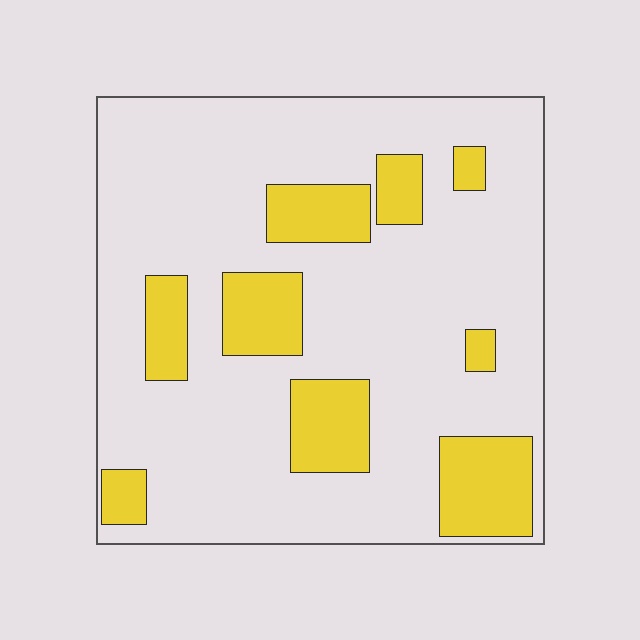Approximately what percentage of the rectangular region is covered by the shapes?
Approximately 20%.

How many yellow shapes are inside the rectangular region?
9.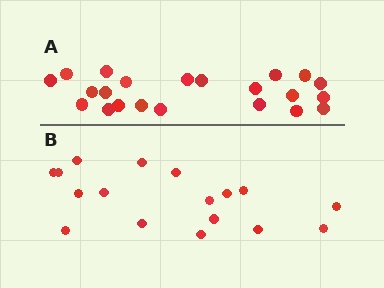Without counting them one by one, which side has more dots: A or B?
Region A (the top region) has more dots.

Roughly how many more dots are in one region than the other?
Region A has about 5 more dots than region B.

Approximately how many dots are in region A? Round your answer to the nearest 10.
About 20 dots. (The exact count is 22, which rounds to 20.)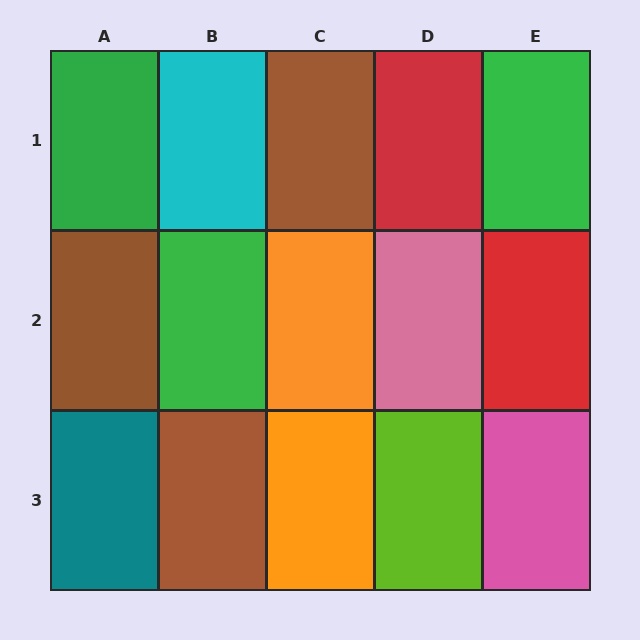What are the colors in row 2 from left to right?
Brown, green, orange, pink, red.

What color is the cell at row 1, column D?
Red.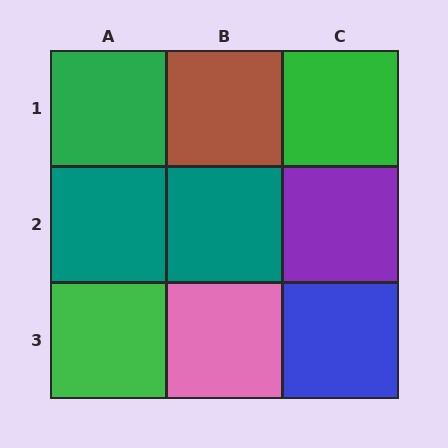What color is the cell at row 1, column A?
Green.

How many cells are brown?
1 cell is brown.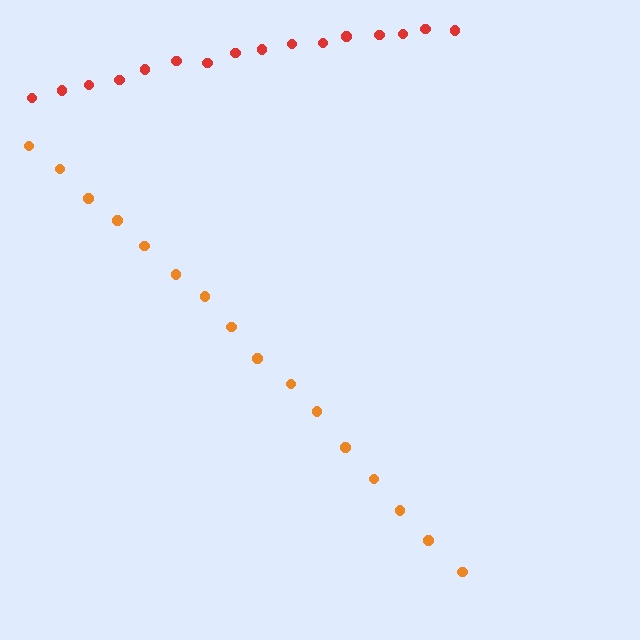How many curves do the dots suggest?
There are 2 distinct paths.